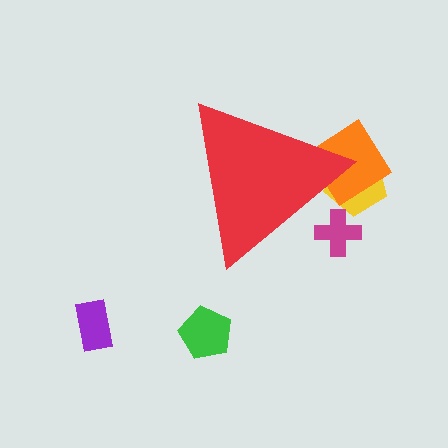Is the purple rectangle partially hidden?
No, the purple rectangle is fully visible.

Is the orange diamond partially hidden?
Yes, the orange diamond is partially hidden behind the red triangle.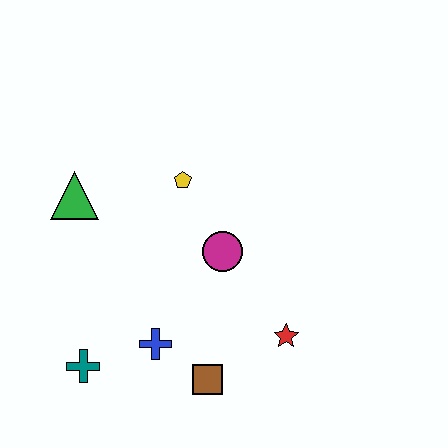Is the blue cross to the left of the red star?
Yes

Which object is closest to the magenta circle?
The yellow pentagon is closest to the magenta circle.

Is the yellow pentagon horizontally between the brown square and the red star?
No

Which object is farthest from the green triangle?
The red star is farthest from the green triangle.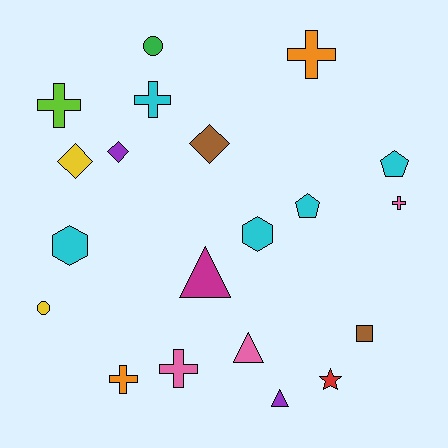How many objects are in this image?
There are 20 objects.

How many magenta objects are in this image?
There is 1 magenta object.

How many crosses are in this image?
There are 6 crosses.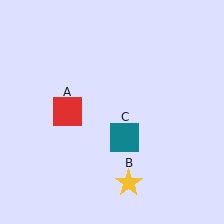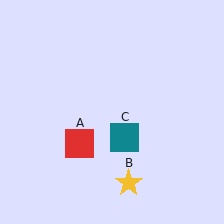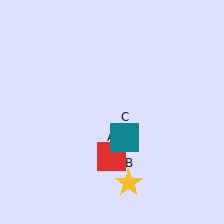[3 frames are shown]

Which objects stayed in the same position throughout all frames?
Yellow star (object B) and teal square (object C) remained stationary.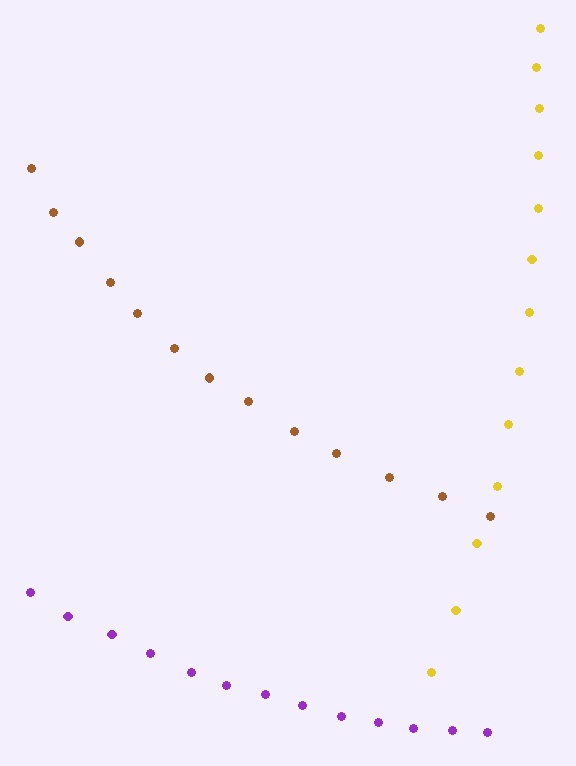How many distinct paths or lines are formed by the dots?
There are 3 distinct paths.